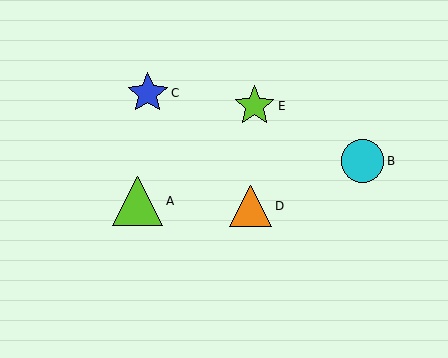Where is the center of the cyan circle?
The center of the cyan circle is at (363, 161).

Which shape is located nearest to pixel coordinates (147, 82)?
The blue star (labeled C) at (148, 93) is nearest to that location.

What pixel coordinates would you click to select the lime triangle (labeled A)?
Click at (138, 201) to select the lime triangle A.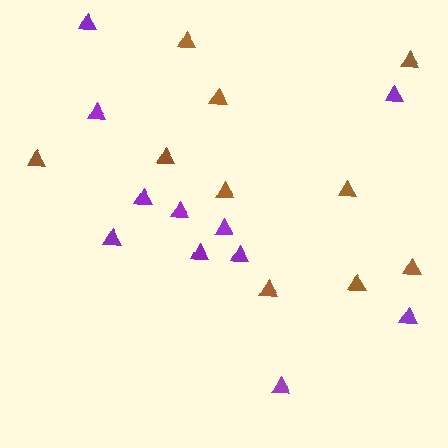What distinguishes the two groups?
There are 2 groups: one group of purple triangles (11) and one group of brown triangles (10).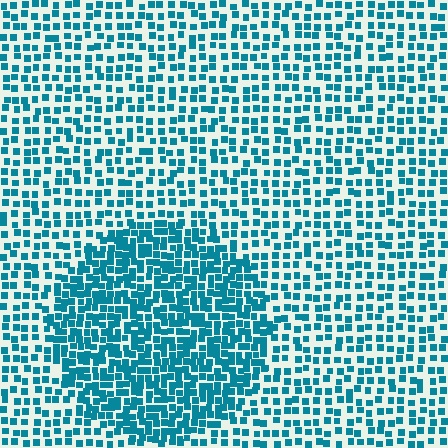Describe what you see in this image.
The image contains small teal elements arranged at two different densities. A circle-shaped region is visible where the elements are more densely packed than the surrounding area.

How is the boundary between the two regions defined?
The boundary is defined by a change in element density (approximately 1.9x ratio). All elements are the same color, size, and shape.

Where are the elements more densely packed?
The elements are more densely packed inside the circle boundary.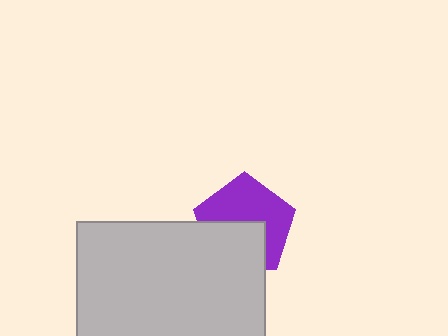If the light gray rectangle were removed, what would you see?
You would see the complete purple pentagon.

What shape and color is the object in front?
The object in front is a light gray rectangle.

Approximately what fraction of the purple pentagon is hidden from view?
Roughly 42% of the purple pentagon is hidden behind the light gray rectangle.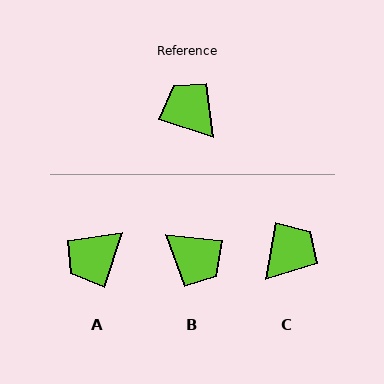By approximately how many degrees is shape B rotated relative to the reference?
Approximately 167 degrees clockwise.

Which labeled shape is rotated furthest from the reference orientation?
B, about 167 degrees away.